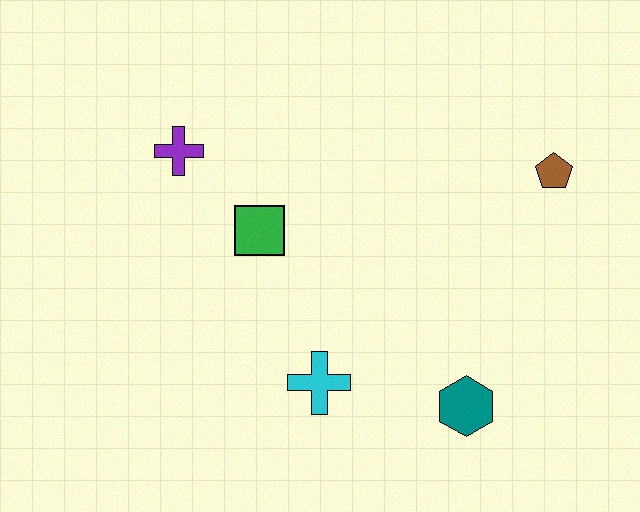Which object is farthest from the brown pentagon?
The purple cross is farthest from the brown pentagon.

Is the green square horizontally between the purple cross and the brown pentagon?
Yes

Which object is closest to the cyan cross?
The teal hexagon is closest to the cyan cross.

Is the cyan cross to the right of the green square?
Yes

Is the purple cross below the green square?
No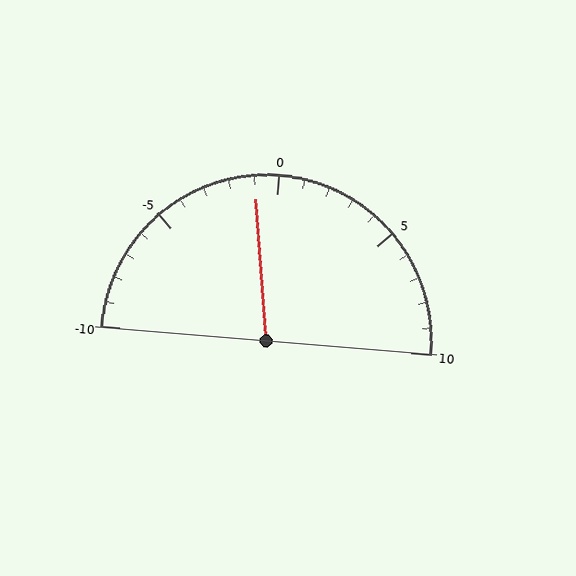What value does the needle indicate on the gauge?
The needle indicates approximately -1.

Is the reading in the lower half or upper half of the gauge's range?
The reading is in the lower half of the range (-10 to 10).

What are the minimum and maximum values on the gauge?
The gauge ranges from -10 to 10.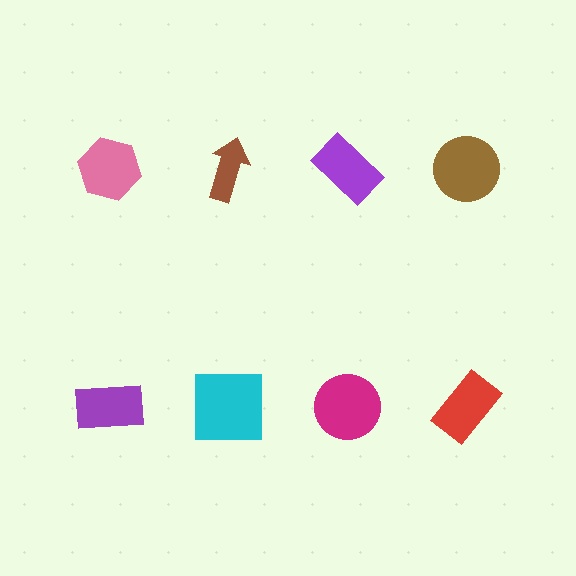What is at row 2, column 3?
A magenta circle.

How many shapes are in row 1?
4 shapes.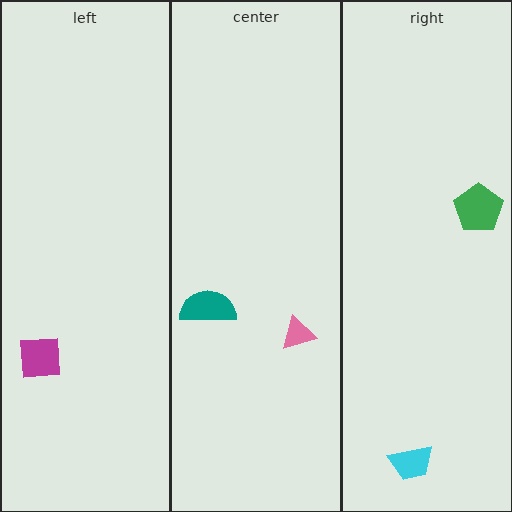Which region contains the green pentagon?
The right region.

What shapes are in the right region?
The green pentagon, the cyan trapezoid.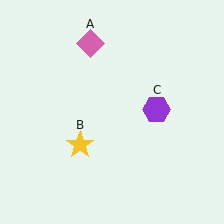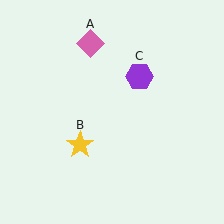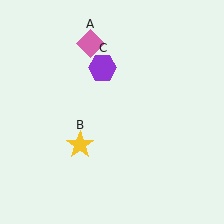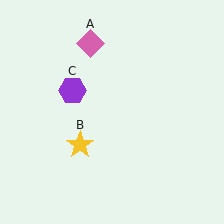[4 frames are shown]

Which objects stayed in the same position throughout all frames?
Pink diamond (object A) and yellow star (object B) remained stationary.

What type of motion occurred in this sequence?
The purple hexagon (object C) rotated counterclockwise around the center of the scene.